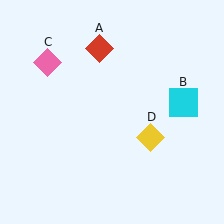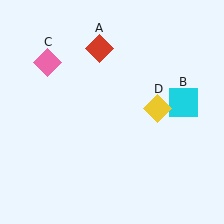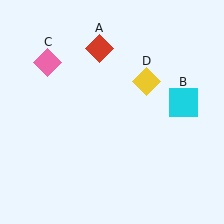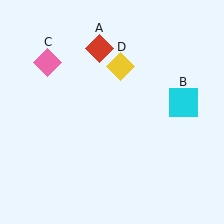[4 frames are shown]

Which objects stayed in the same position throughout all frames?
Red diamond (object A) and cyan square (object B) and pink diamond (object C) remained stationary.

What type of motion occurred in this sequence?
The yellow diamond (object D) rotated counterclockwise around the center of the scene.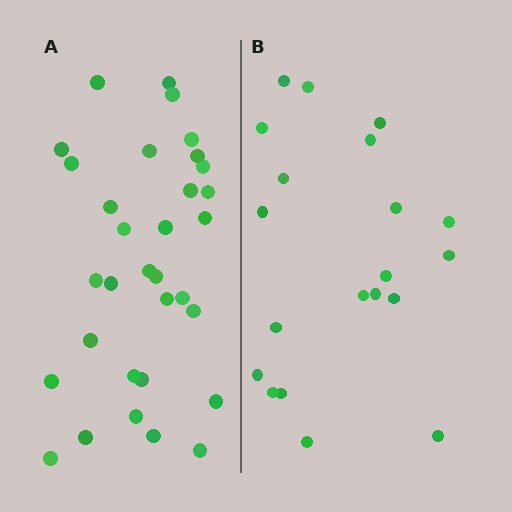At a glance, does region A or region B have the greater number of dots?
Region A (the left region) has more dots.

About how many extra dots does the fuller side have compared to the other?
Region A has roughly 12 or so more dots than region B.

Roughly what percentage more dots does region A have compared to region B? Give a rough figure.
About 60% more.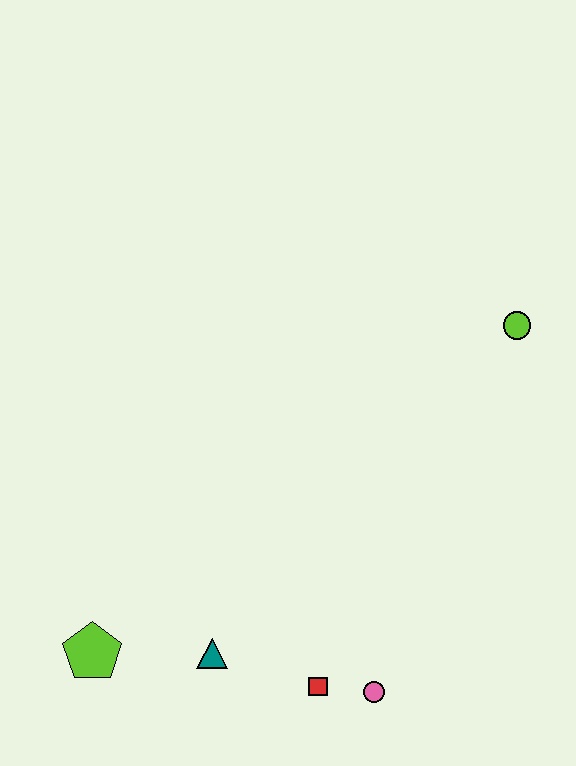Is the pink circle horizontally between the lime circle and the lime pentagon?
Yes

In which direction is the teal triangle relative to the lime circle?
The teal triangle is below the lime circle.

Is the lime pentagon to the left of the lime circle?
Yes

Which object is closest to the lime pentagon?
The teal triangle is closest to the lime pentagon.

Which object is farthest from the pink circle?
The lime circle is farthest from the pink circle.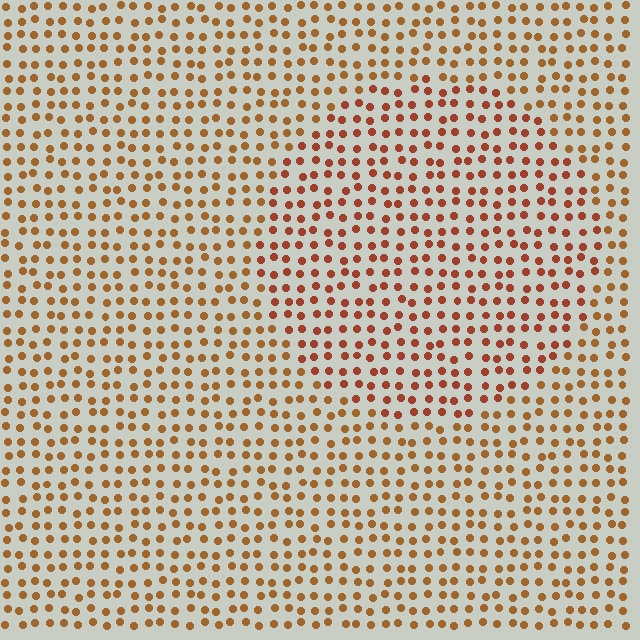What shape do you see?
I see a circle.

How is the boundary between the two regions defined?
The boundary is defined purely by a slight shift in hue (about 21 degrees). Spacing, size, and orientation are identical on both sides.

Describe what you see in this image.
The image is filled with small brown elements in a uniform arrangement. A circle-shaped region is visible where the elements are tinted to a slightly different hue, forming a subtle color boundary.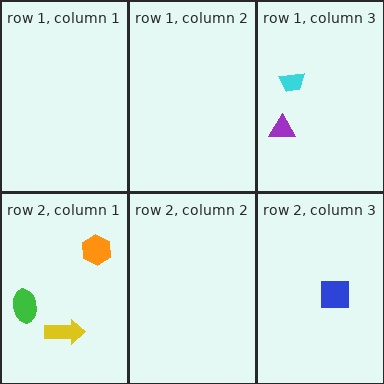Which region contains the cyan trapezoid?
The row 1, column 3 region.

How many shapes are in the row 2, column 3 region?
1.